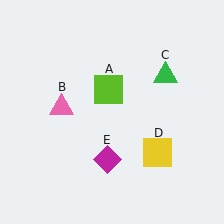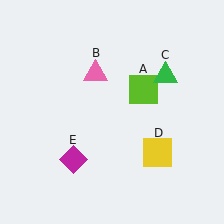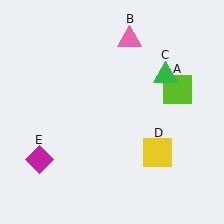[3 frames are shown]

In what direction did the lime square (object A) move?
The lime square (object A) moved right.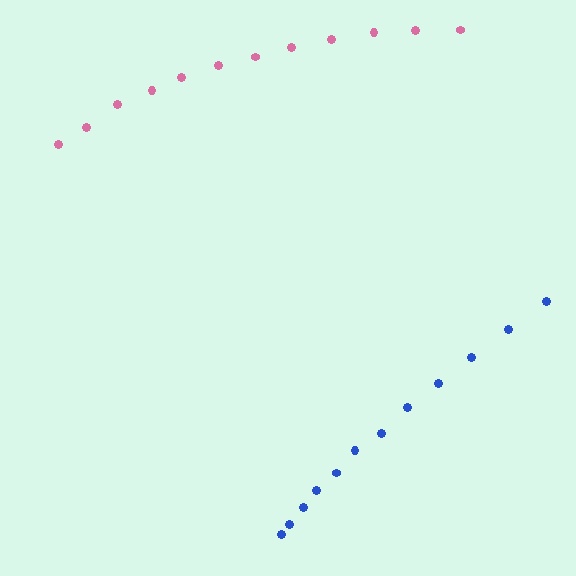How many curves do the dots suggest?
There are 2 distinct paths.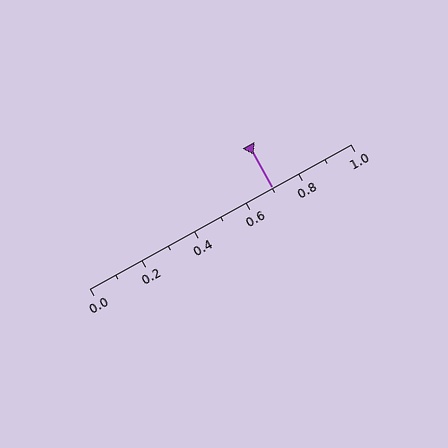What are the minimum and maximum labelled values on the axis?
The axis runs from 0.0 to 1.0.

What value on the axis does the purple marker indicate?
The marker indicates approximately 0.7.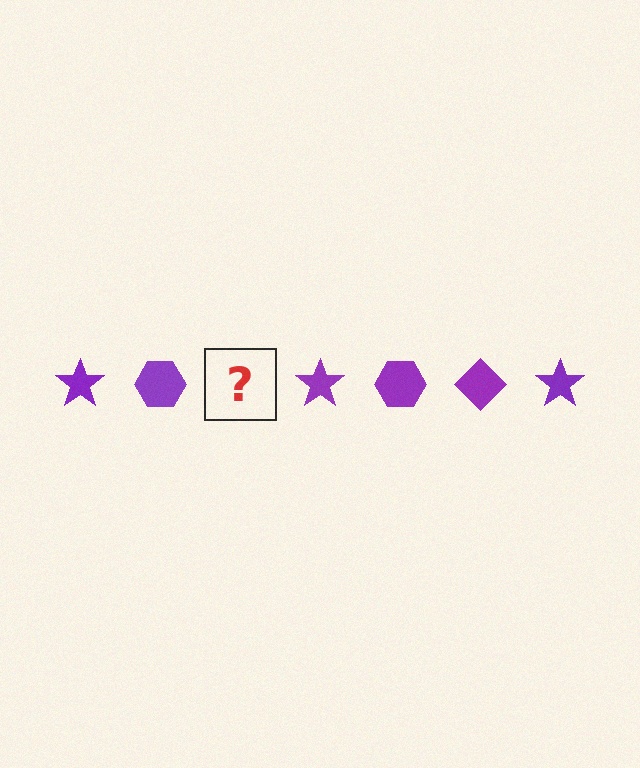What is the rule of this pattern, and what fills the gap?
The rule is that the pattern cycles through star, hexagon, diamond shapes in purple. The gap should be filled with a purple diamond.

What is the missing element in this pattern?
The missing element is a purple diamond.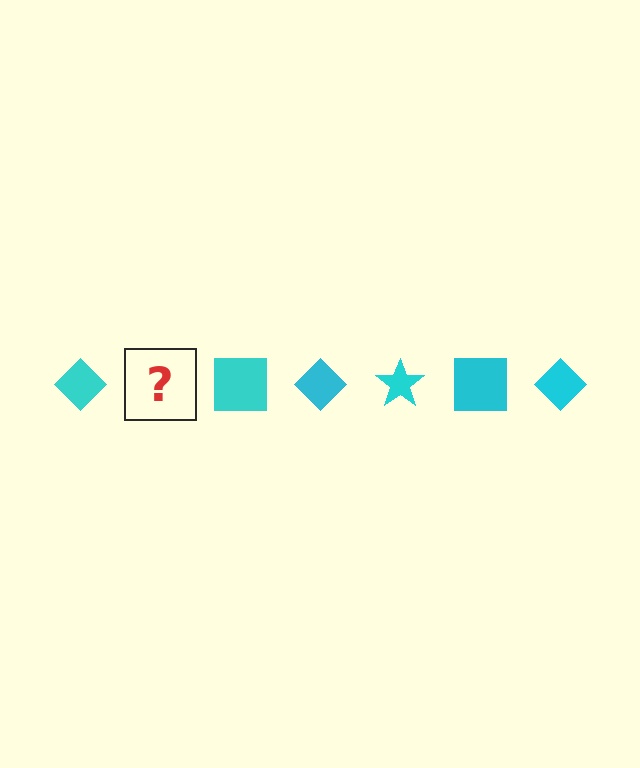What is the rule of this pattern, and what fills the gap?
The rule is that the pattern cycles through diamond, star, square shapes in cyan. The gap should be filled with a cyan star.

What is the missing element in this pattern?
The missing element is a cyan star.